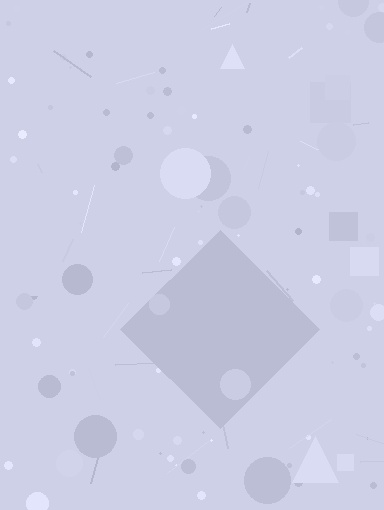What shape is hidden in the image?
A diamond is hidden in the image.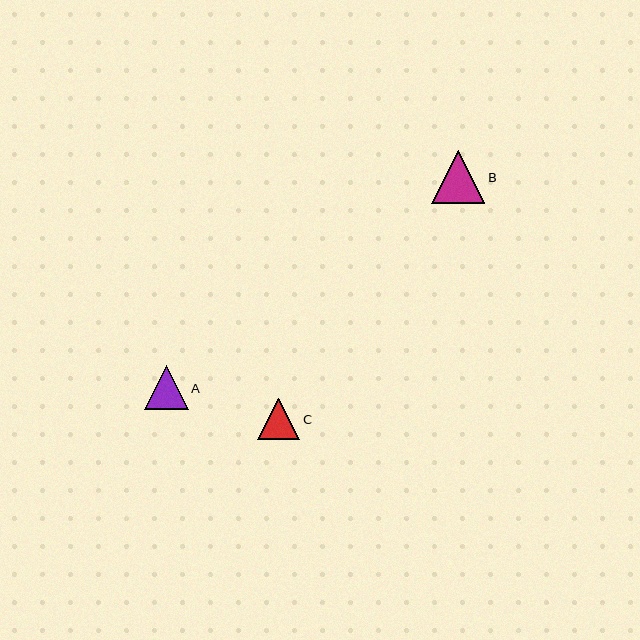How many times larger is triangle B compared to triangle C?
Triangle B is approximately 1.3 times the size of triangle C.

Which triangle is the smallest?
Triangle C is the smallest with a size of approximately 42 pixels.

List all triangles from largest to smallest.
From largest to smallest: B, A, C.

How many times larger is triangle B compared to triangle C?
Triangle B is approximately 1.3 times the size of triangle C.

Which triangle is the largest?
Triangle B is the largest with a size of approximately 53 pixels.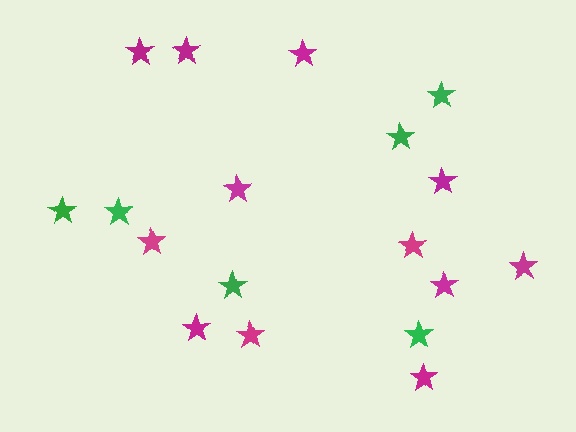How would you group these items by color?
There are 2 groups: one group of magenta stars (12) and one group of green stars (6).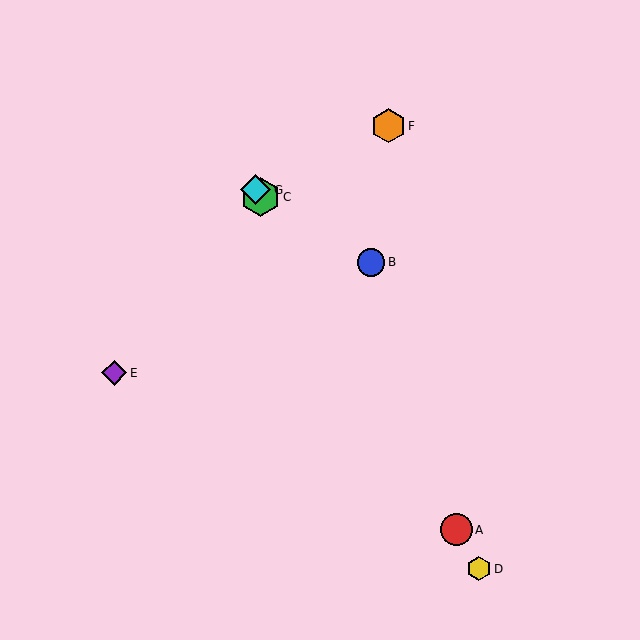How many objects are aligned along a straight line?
4 objects (A, C, D, G) are aligned along a straight line.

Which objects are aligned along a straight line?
Objects A, C, D, G are aligned along a straight line.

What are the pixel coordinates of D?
Object D is at (479, 569).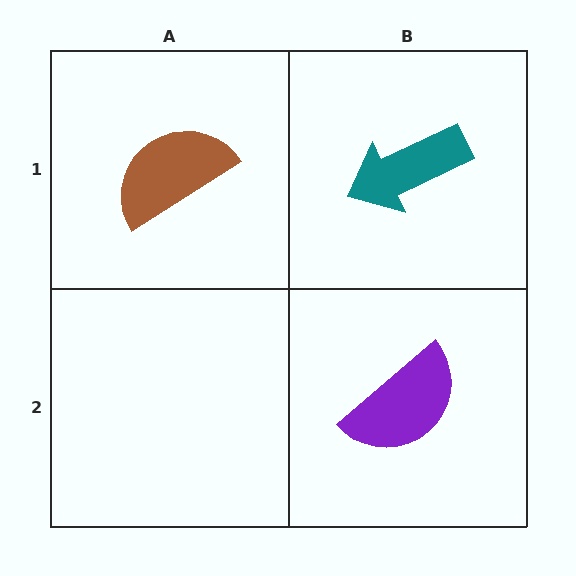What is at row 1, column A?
A brown semicircle.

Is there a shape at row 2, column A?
No, that cell is empty.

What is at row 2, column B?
A purple semicircle.